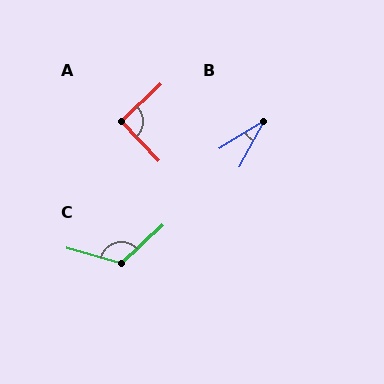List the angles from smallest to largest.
B (30°), A (89°), C (121°).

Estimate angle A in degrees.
Approximately 89 degrees.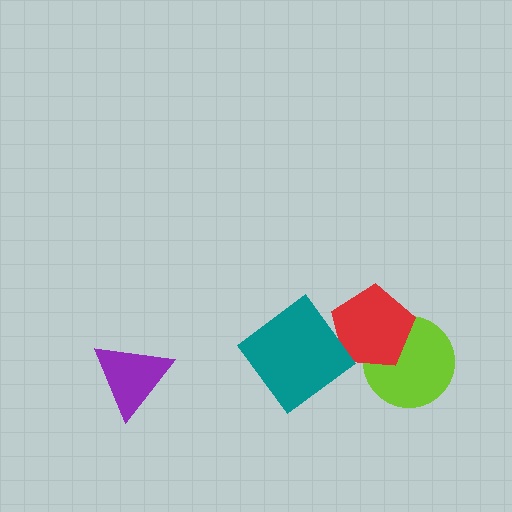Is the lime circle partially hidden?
Yes, it is partially covered by another shape.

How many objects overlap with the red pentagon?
1 object overlaps with the red pentagon.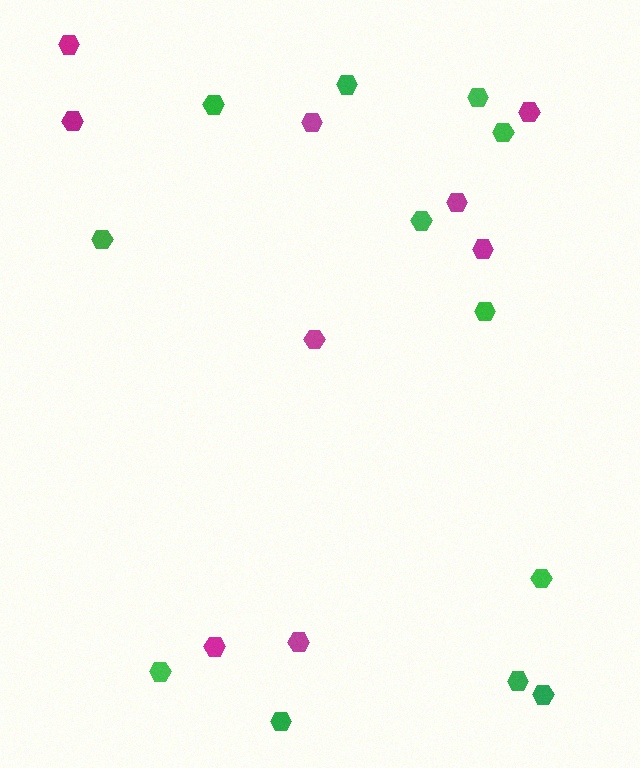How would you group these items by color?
There are 2 groups: one group of green hexagons (12) and one group of magenta hexagons (9).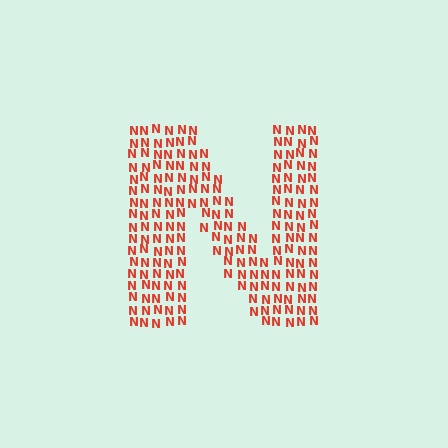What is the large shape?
The large shape is the letter N.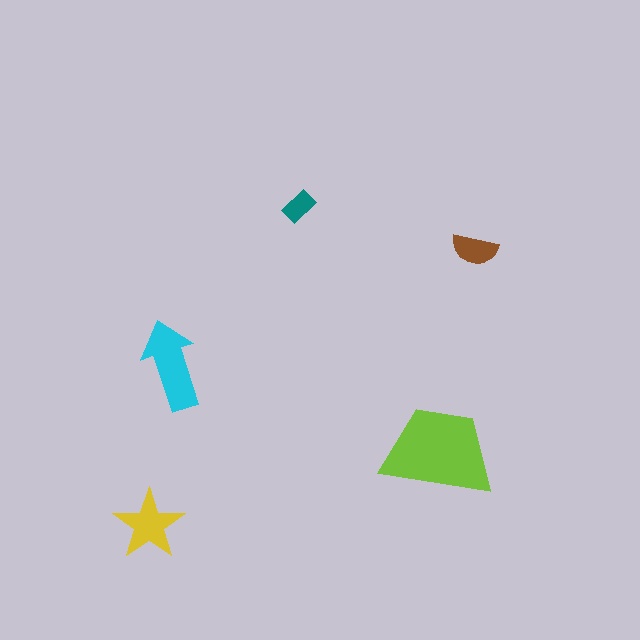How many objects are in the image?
There are 5 objects in the image.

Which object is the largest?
The lime trapezoid.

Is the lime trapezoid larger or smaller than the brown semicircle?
Larger.